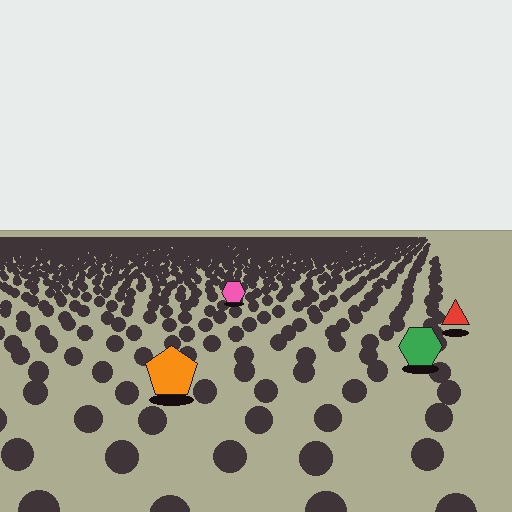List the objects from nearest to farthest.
From nearest to farthest: the orange pentagon, the green hexagon, the red triangle, the pink hexagon.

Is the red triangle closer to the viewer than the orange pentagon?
No. The orange pentagon is closer — you can tell from the texture gradient: the ground texture is coarser near it.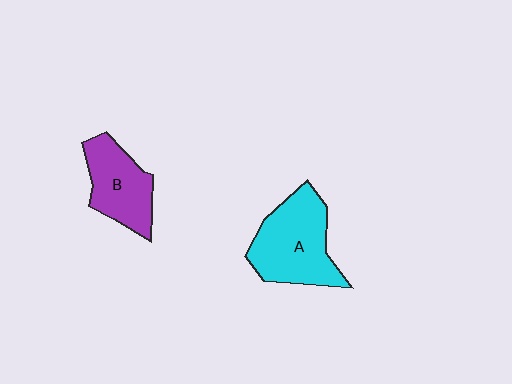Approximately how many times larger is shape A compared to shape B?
Approximately 1.4 times.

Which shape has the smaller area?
Shape B (purple).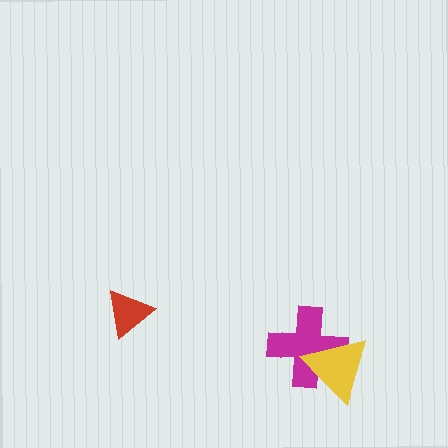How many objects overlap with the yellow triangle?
1 object overlaps with the yellow triangle.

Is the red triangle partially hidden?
No, no other shape covers it.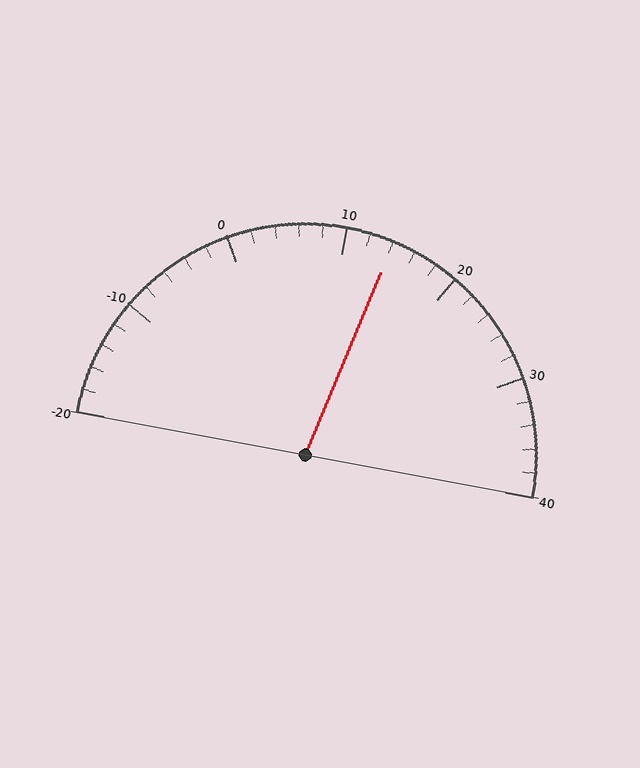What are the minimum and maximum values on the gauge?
The gauge ranges from -20 to 40.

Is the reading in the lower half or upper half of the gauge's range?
The reading is in the upper half of the range (-20 to 40).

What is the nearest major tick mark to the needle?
The nearest major tick mark is 10.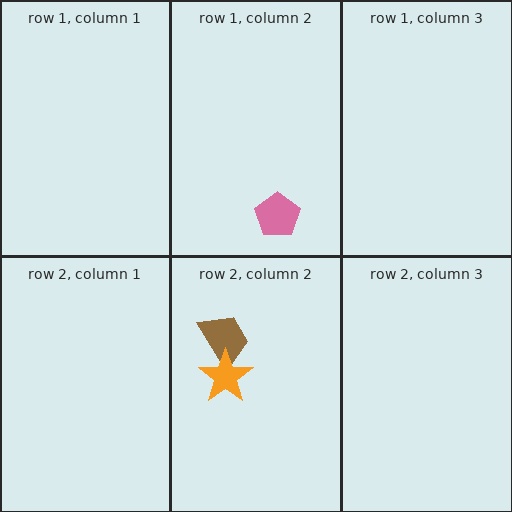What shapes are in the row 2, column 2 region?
The brown trapezoid, the orange star.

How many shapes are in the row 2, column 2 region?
2.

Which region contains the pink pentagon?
The row 1, column 2 region.